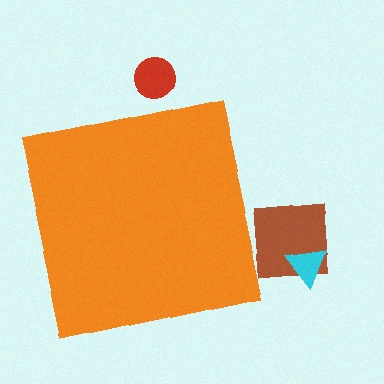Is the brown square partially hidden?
No, the brown square is fully visible.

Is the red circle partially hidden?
No, the red circle is fully visible.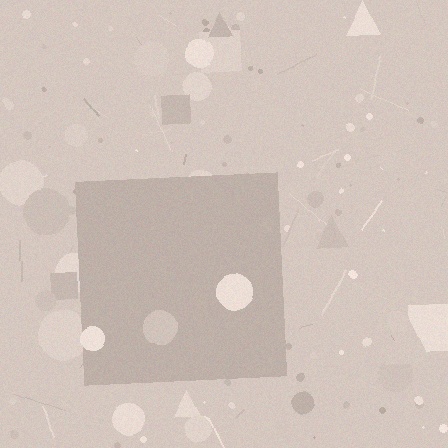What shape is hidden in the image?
A square is hidden in the image.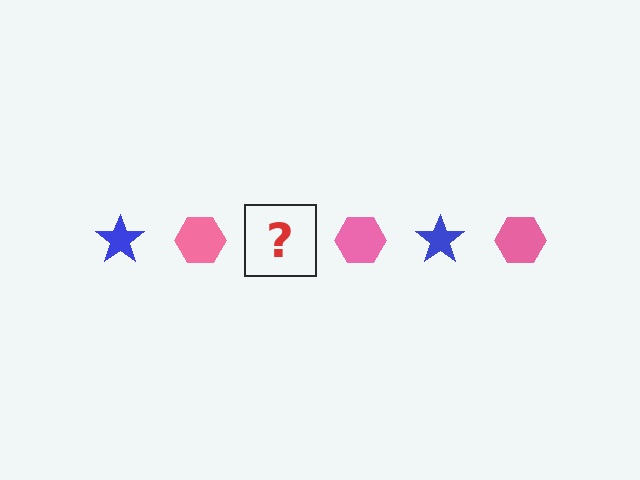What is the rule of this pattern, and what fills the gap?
The rule is that the pattern alternates between blue star and pink hexagon. The gap should be filled with a blue star.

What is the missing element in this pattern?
The missing element is a blue star.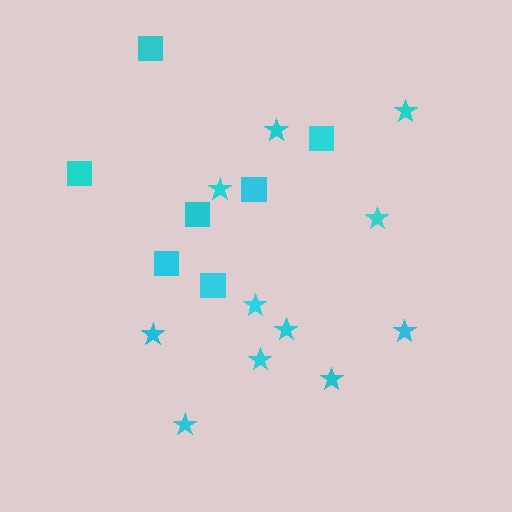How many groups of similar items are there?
There are 2 groups: one group of squares (7) and one group of stars (11).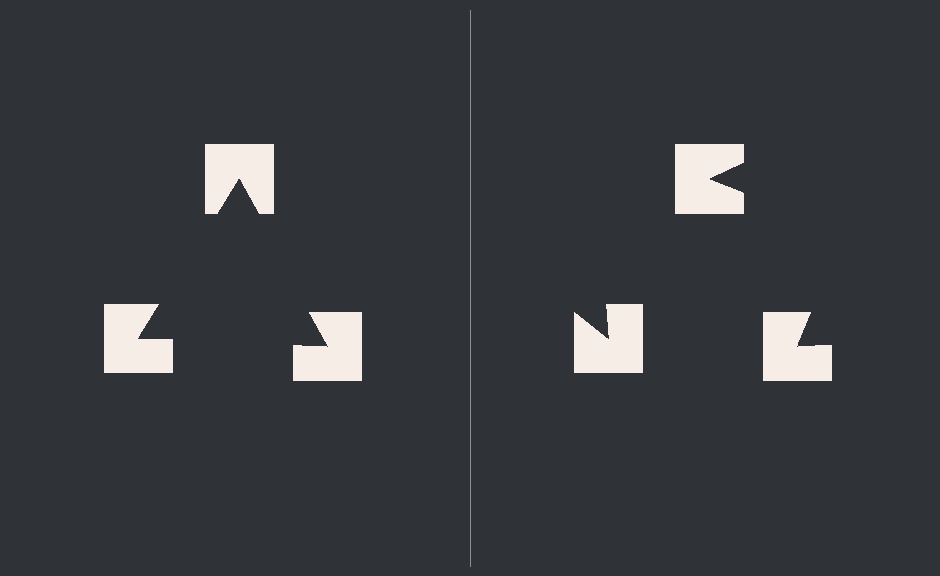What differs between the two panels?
The notched squares are positioned identically on both sides; only the wedge orientations differ. On the left they align to a triangle; on the right they are misaligned.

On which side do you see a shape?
An illusory triangle appears on the left side. On the right side the wedge cuts are rotated, so no coherent shape forms.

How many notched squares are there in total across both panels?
6 — 3 on each side.